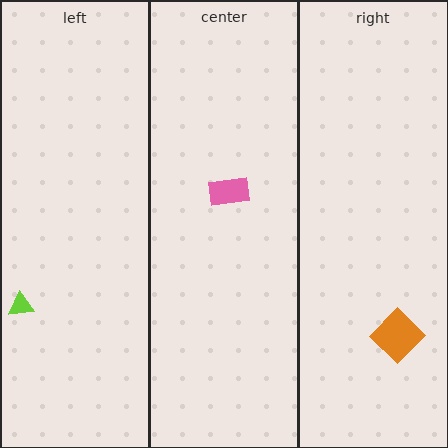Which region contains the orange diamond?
The right region.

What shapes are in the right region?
The orange diamond.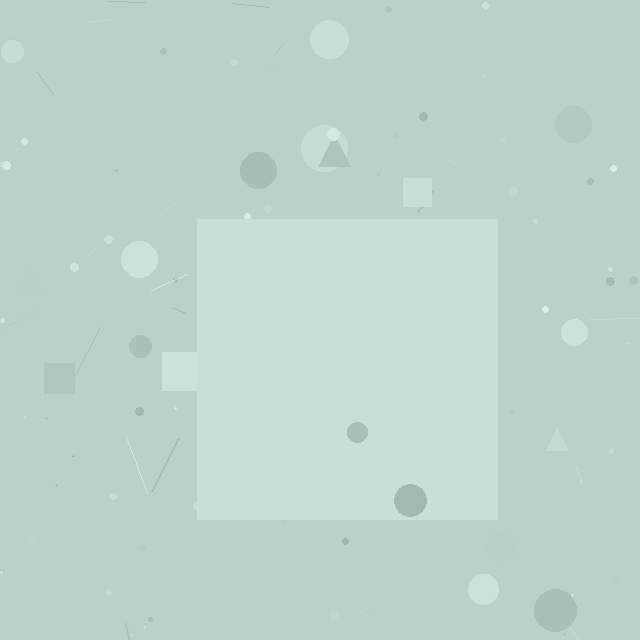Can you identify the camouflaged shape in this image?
The camouflaged shape is a square.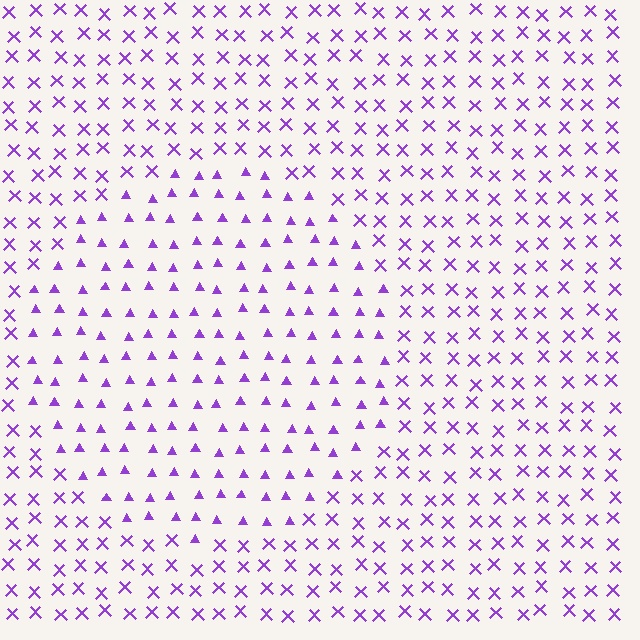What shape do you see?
I see a circle.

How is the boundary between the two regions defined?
The boundary is defined by a change in element shape: triangles inside vs. X marks outside. All elements share the same color and spacing.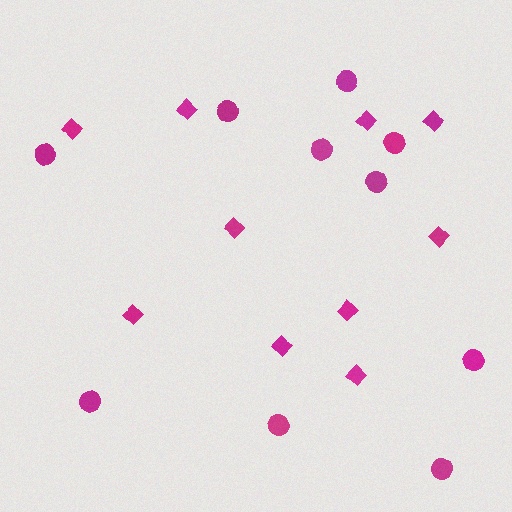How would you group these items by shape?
There are 2 groups: one group of circles (10) and one group of diamonds (10).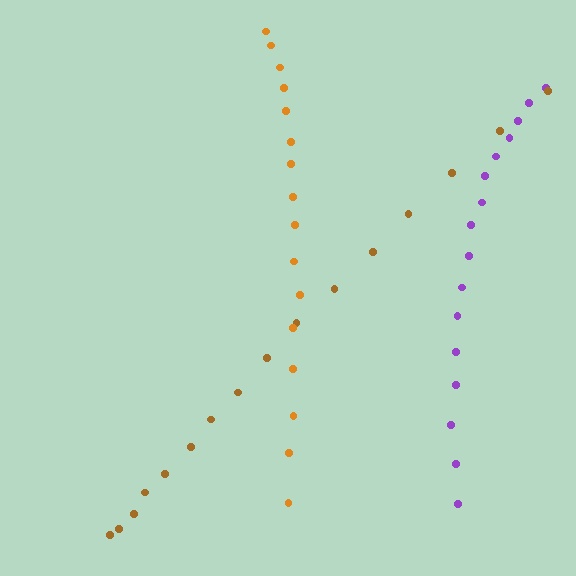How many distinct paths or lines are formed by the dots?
There are 3 distinct paths.